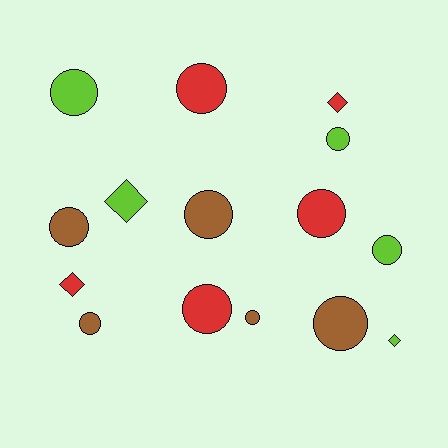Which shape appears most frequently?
Circle, with 11 objects.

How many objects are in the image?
There are 15 objects.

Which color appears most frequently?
Red, with 5 objects.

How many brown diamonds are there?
There are no brown diamonds.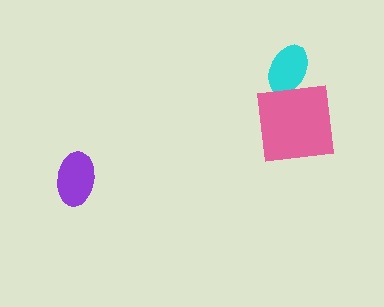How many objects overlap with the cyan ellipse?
1 object overlaps with the cyan ellipse.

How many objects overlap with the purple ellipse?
0 objects overlap with the purple ellipse.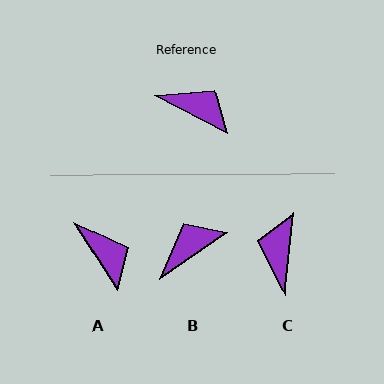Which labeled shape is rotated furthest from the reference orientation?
C, about 111 degrees away.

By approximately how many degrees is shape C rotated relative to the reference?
Approximately 111 degrees counter-clockwise.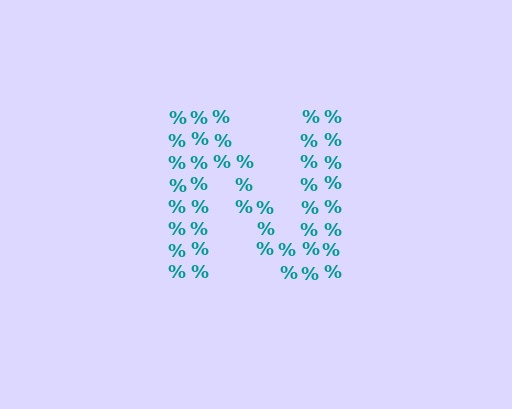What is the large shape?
The large shape is the letter N.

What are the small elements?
The small elements are percent signs.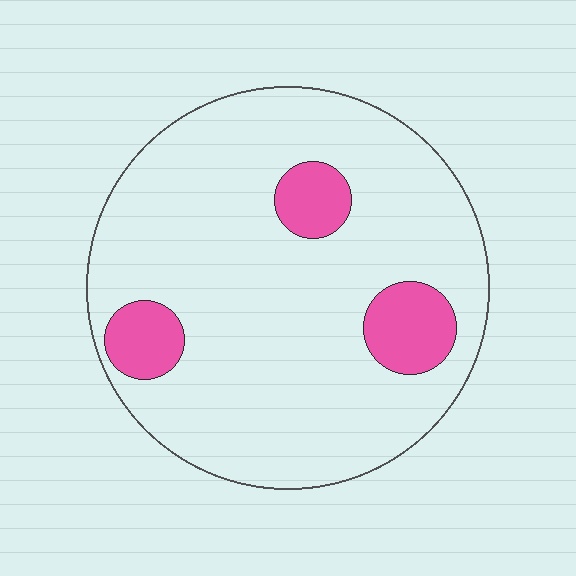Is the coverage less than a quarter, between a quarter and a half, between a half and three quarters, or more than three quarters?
Less than a quarter.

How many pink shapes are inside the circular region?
3.